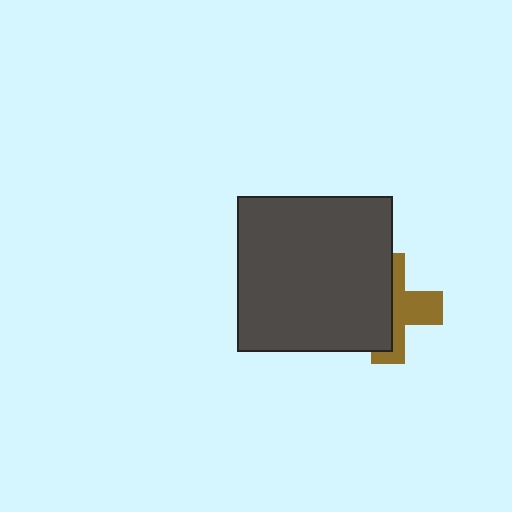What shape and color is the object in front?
The object in front is a dark gray square.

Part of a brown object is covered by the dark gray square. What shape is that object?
It is a cross.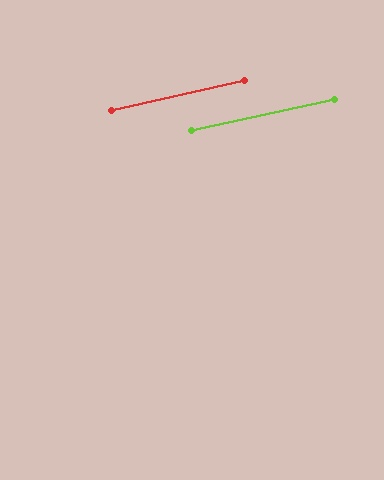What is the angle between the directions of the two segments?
Approximately 0 degrees.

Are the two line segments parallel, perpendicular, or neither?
Parallel — their directions differ by only 0.0°.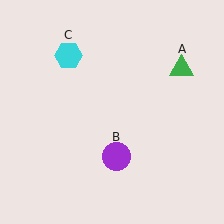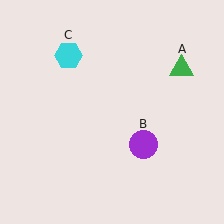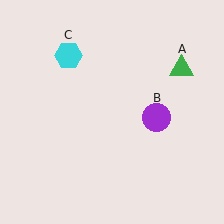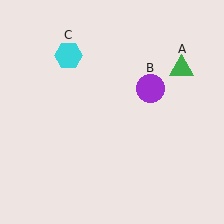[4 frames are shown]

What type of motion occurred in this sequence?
The purple circle (object B) rotated counterclockwise around the center of the scene.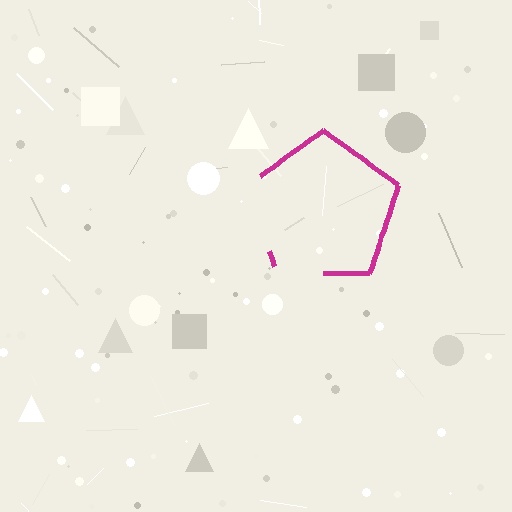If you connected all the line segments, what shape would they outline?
They would outline a pentagon.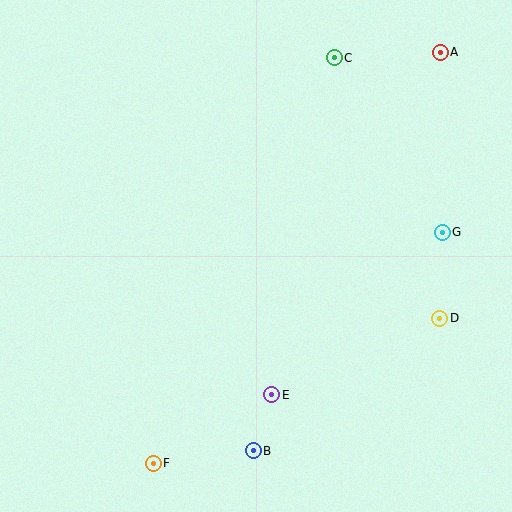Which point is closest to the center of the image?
Point E at (272, 395) is closest to the center.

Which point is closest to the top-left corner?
Point C is closest to the top-left corner.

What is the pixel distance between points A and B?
The distance between A and B is 440 pixels.